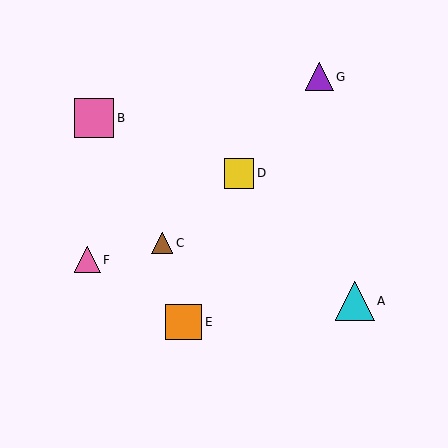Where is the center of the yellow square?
The center of the yellow square is at (239, 173).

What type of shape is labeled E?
Shape E is an orange square.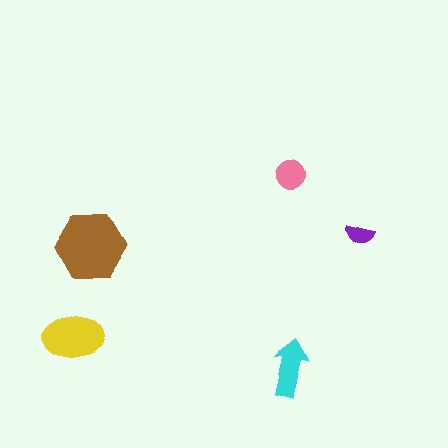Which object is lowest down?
The cyan arrow is bottommost.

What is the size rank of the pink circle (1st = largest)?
4th.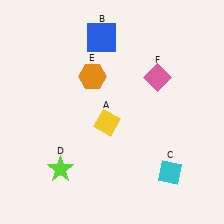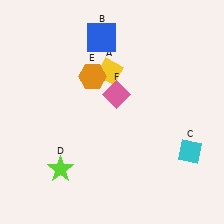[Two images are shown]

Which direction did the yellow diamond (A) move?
The yellow diamond (A) moved up.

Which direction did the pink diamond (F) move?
The pink diamond (F) moved left.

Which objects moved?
The objects that moved are: the yellow diamond (A), the cyan diamond (C), the pink diamond (F).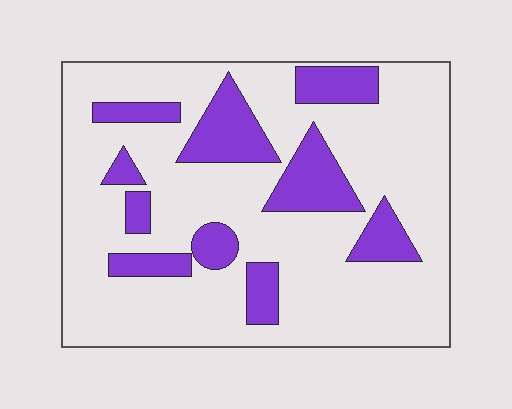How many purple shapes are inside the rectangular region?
10.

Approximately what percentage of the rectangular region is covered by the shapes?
Approximately 25%.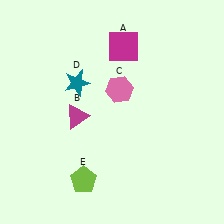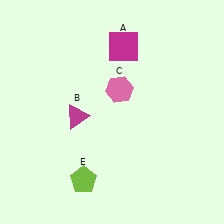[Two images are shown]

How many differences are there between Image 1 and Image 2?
There is 1 difference between the two images.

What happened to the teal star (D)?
The teal star (D) was removed in Image 2. It was in the top-left area of Image 1.